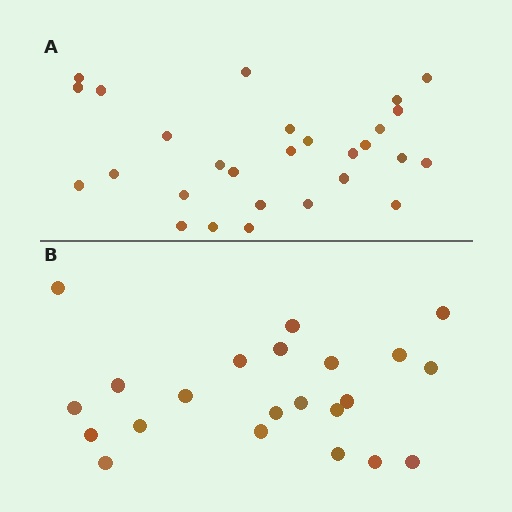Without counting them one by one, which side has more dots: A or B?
Region A (the top region) has more dots.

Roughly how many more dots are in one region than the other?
Region A has about 6 more dots than region B.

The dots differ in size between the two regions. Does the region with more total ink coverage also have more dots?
No. Region B has more total ink coverage because its dots are larger, but region A actually contains more individual dots. Total area can be misleading — the number of items is what matters here.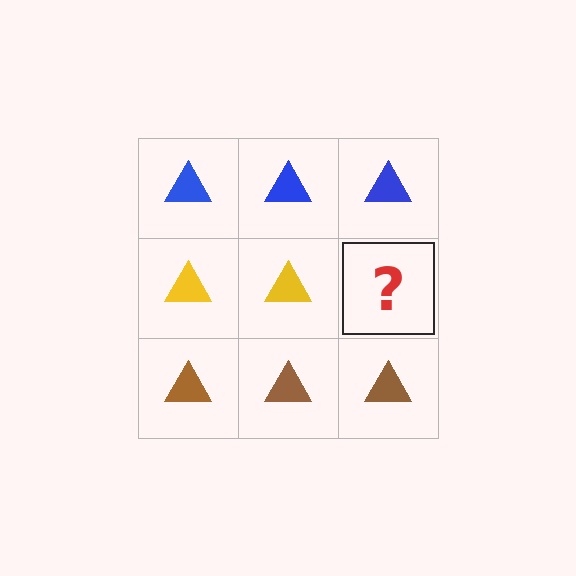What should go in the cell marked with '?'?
The missing cell should contain a yellow triangle.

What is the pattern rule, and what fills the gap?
The rule is that each row has a consistent color. The gap should be filled with a yellow triangle.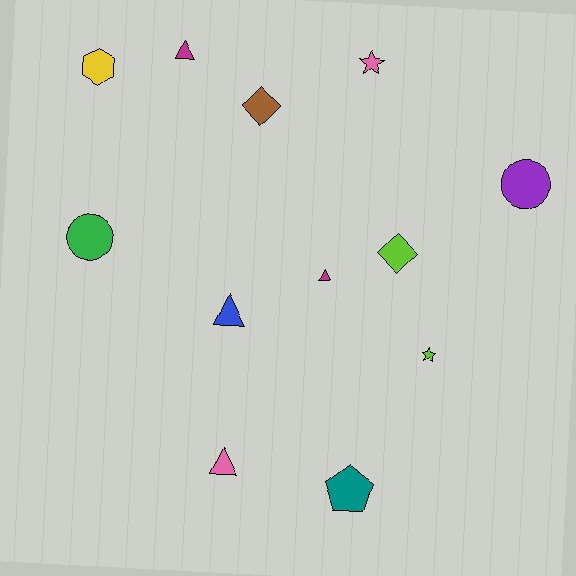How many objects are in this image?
There are 12 objects.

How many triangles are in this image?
There are 4 triangles.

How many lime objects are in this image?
There are 2 lime objects.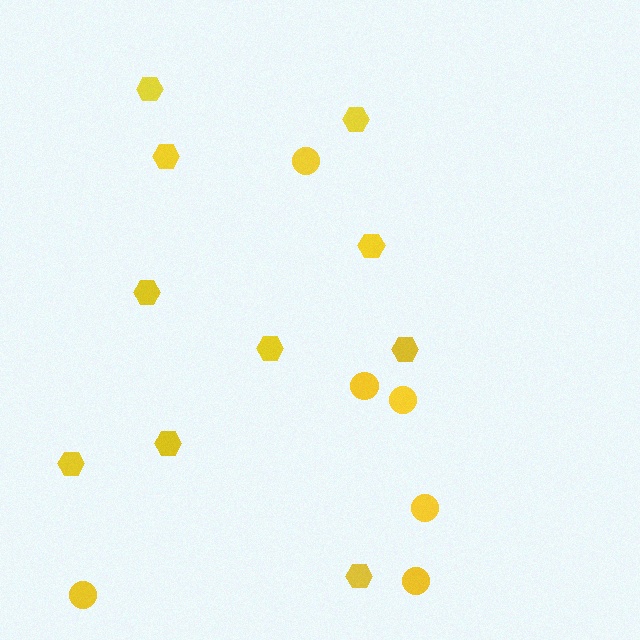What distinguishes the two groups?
There are 2 groups: one group of hexagons (10) and one group of circles (6).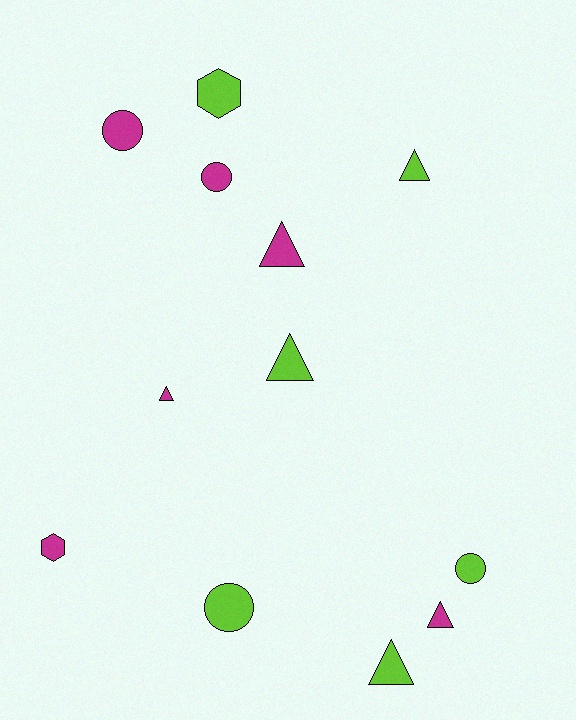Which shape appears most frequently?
Triangle, with 6 objects.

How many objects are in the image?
There are 12 objects.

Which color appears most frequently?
Magenta, with 6 objects.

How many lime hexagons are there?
There is 1 lime hexagon.